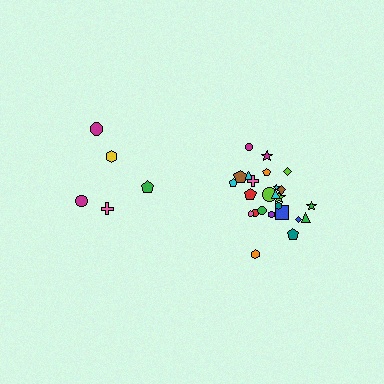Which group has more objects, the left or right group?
The right group.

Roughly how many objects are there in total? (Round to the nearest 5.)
Roughly 30 objects in total.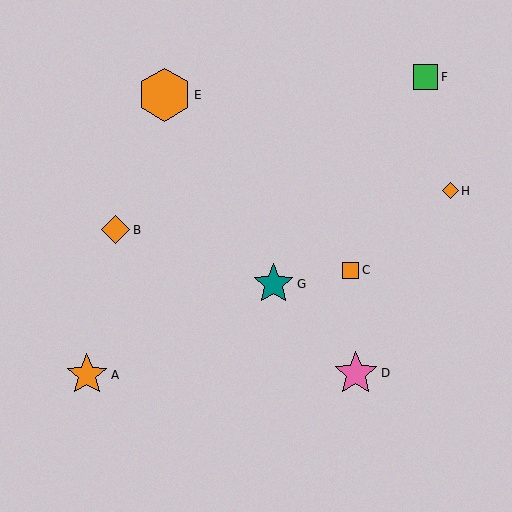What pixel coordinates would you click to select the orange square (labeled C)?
Click at (350, 270) to select the orange square C.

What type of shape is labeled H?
Shape H is an orange diamond.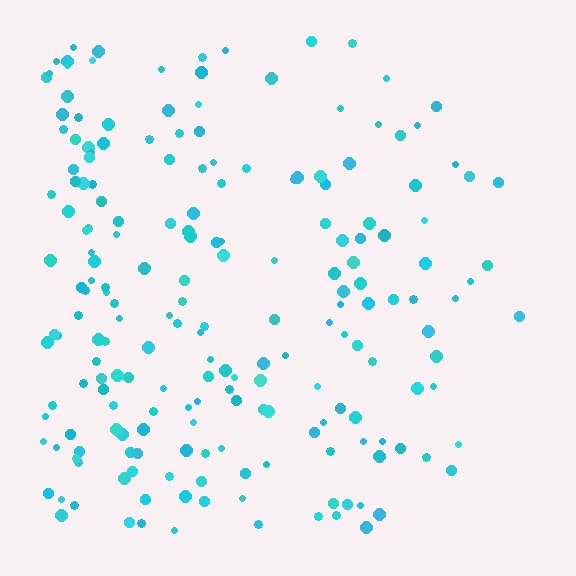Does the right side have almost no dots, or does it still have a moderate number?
Still a moderate number, just noticeably fewer than the left.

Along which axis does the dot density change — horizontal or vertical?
Horizontal.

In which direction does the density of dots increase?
From right to left, with the left side densest.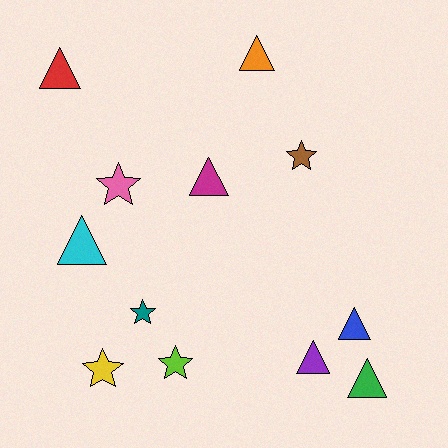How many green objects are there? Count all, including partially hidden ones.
There is 1 green object.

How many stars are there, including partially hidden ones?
There are 5 stars.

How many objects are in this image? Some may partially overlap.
There are 12 objects.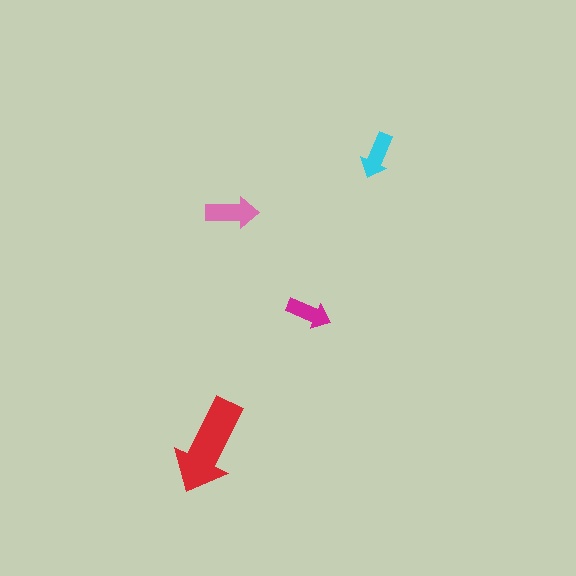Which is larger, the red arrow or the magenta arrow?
The red one.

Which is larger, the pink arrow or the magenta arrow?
The pink one.